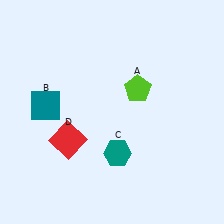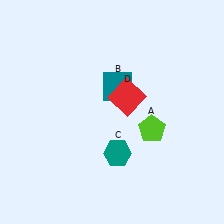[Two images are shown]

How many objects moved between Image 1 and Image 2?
3 objects moved between the two images.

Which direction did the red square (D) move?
The red square (D) moved right.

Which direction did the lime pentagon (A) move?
The lime pentagon (A) moved down.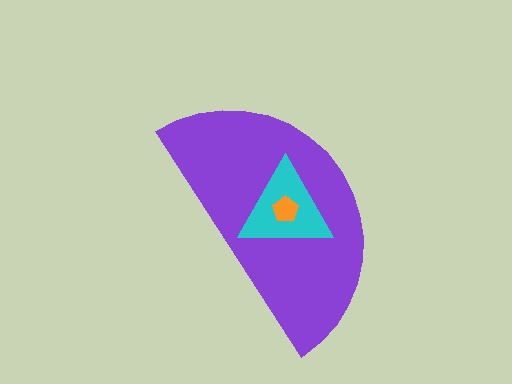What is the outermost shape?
The purple semicircle.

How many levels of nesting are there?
3.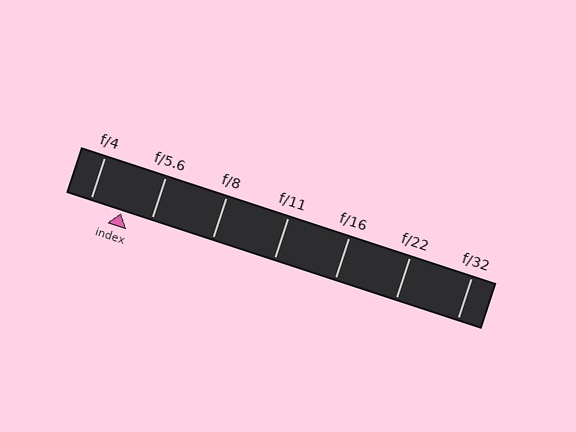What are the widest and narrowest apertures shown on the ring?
The widest aperture shown is f/4 and the narrowest is f/32.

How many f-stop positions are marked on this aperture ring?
There are 7 f-stop positions marked.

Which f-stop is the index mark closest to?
The index mark is closest to f/5.6.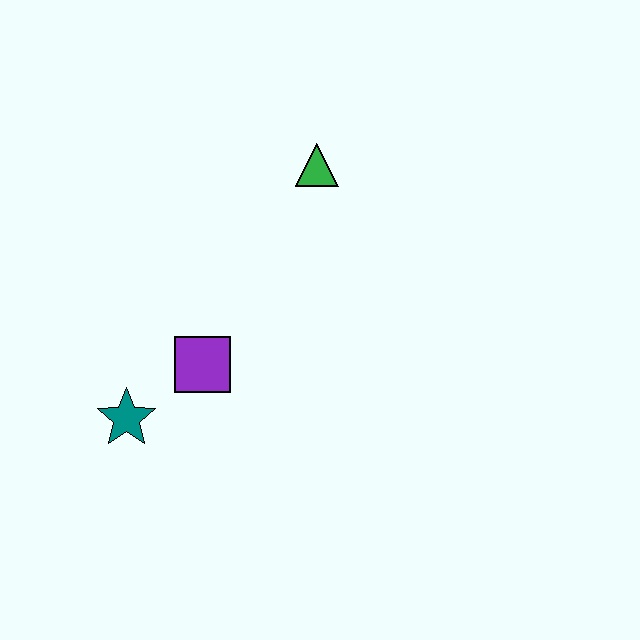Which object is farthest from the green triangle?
The teal star is farthest from the green triangle.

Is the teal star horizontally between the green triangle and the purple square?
No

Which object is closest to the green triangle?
The purple square is closest to the green triangle.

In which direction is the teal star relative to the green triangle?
The teal star is below the green triangle.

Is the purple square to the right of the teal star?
Yes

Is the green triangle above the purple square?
Yes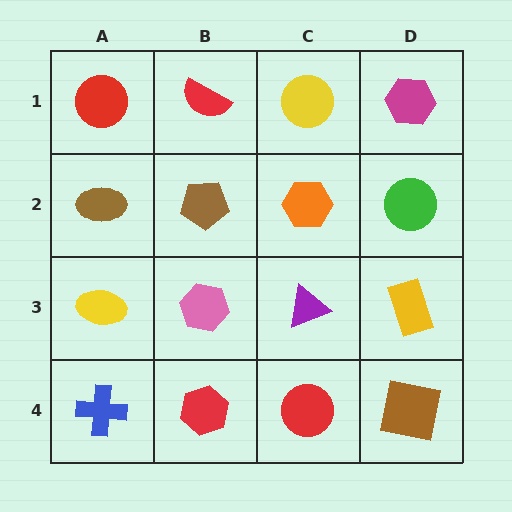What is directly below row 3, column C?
A red circle.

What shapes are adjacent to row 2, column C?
A yellow circle (row 1, column C), a purple triangle (row 3, column C), a brown pentagon (row 2, column B), a green circle (row 2, column D).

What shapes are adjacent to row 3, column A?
A brown ellipse (row 2, column A), a blue cross (row 4, column A), a pink hexagon (row 3, column B).